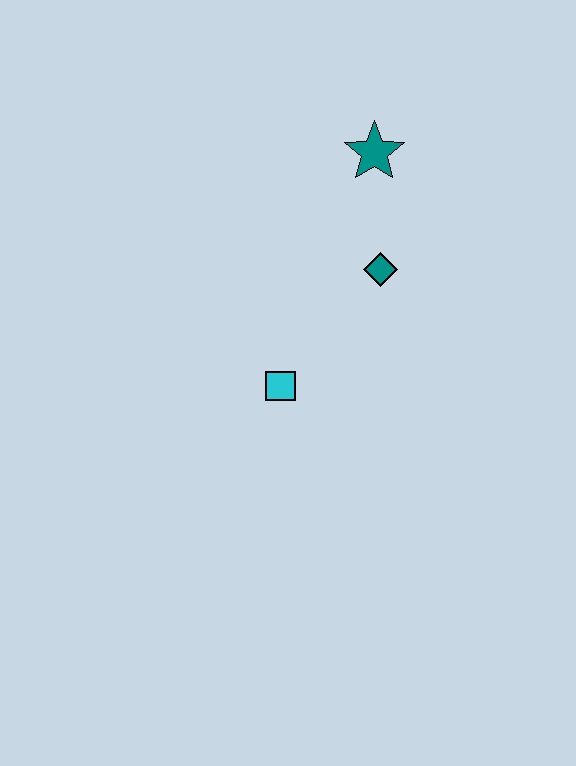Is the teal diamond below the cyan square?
No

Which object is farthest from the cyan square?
The teal star is farthest from the cyan square.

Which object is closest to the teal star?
The teal diamond is closest to the teal star.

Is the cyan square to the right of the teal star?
No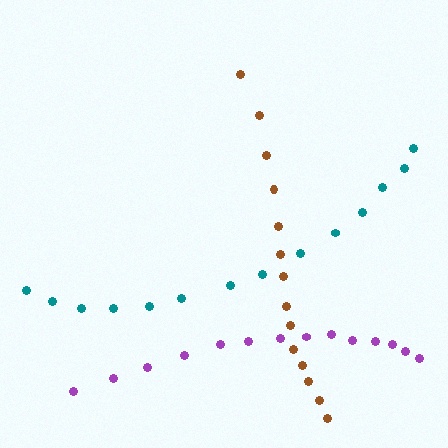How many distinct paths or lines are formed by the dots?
There are 3 distinct paths.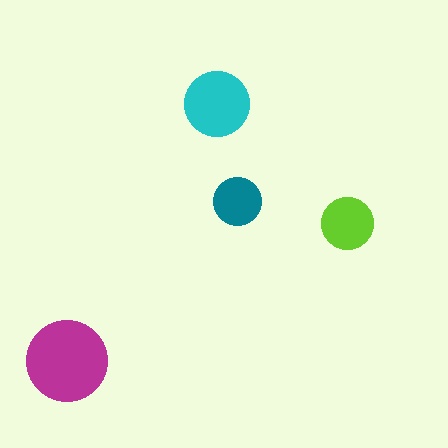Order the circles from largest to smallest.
the magenta one, the cyan one, the lime one, the teal one.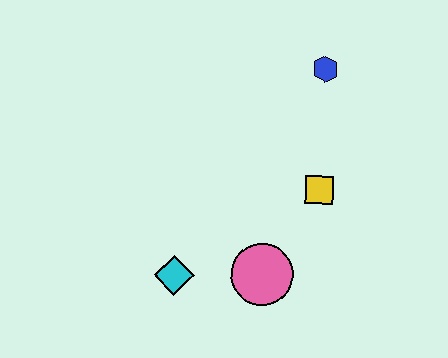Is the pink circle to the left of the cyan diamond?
No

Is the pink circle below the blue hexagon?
Yes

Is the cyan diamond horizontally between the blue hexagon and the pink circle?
No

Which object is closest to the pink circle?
The cyan diamond is closest to the pink circle.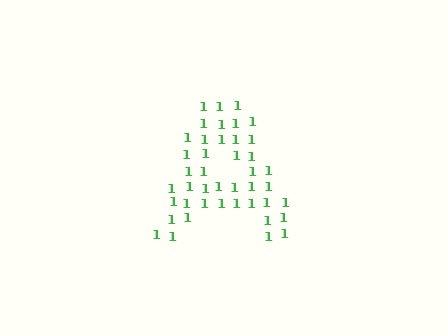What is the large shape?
The large shape is the letter A.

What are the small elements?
The small elements are digit 1's.